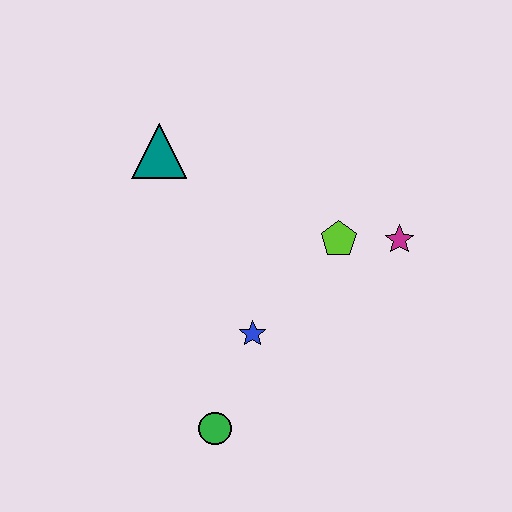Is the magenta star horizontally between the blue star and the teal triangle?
No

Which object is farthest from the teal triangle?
The green circle is farthest from the teal triangle.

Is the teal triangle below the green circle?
No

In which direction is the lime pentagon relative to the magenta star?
The lime pentagon is to the left of the magenta star.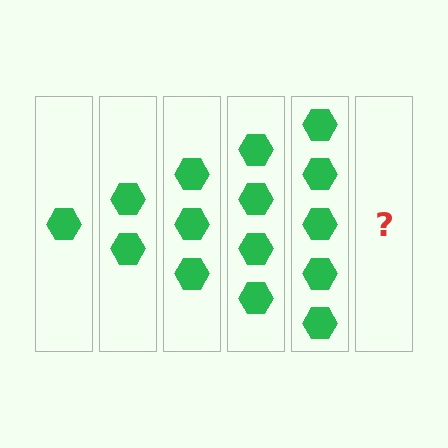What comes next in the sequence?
The next element should be 6 hexagons.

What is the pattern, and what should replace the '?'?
The pattern is that each step adds one more hexagon. The '?' should be 6 hexagons.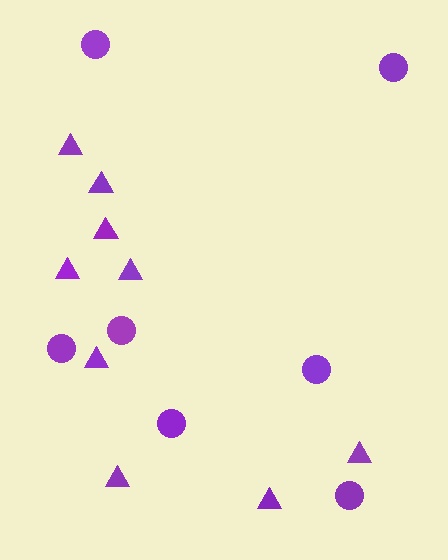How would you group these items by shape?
There are 2 groups: one group of circles (7) and one group of triangles (9).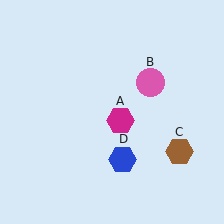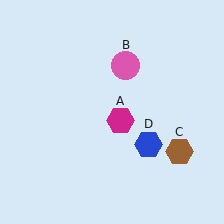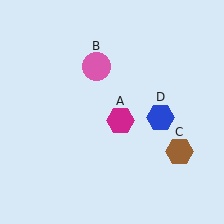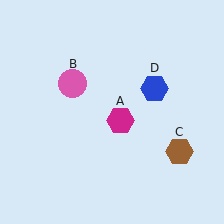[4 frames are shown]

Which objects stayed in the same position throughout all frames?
Magenta hexagon (object A) and brown hexagon (object C) remained stationary.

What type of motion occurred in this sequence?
The pink circle (object B), blue hexagon (object D) rotated counterclockwise around the center of the scene.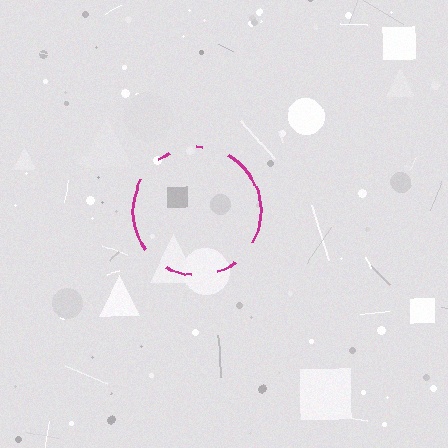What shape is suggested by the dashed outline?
The dashed outline suggests a circle.